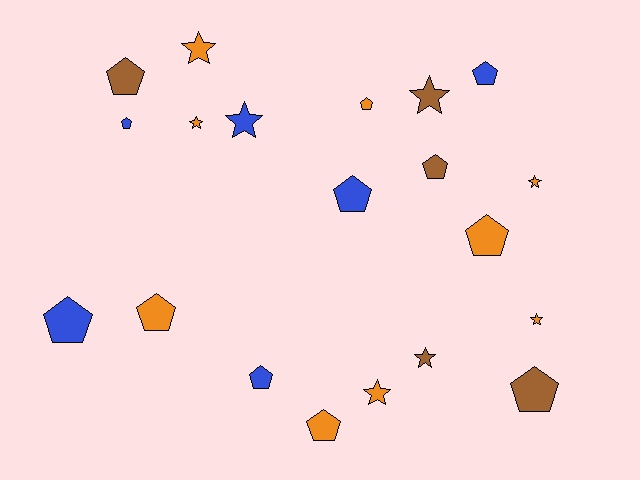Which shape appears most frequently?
Pentagon, with 12 objects.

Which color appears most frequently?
Orange, with 9 objects.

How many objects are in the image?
There are 20 objects.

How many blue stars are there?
There is 1 blue star.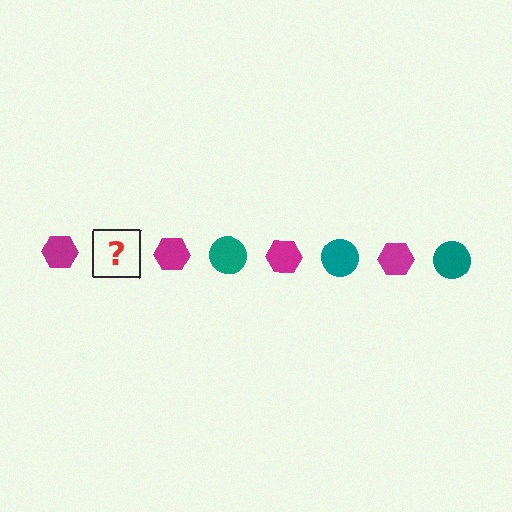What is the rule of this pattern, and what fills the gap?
The rule is that the pattern alternates between magenta hexagon and teal circle. The gap should be filled with a teal circle.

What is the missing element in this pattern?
The missing element is a teal circle.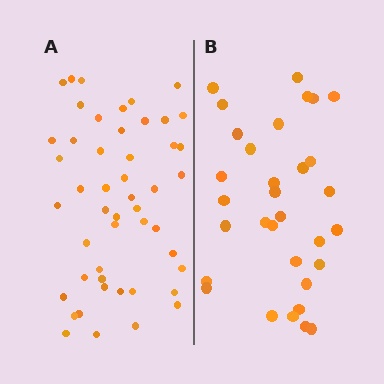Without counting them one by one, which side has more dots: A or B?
Region A (the left region) has more dots.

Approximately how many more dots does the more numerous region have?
Region A has approximately 15 more dots than region B.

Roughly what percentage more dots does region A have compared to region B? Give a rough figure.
About 55% more.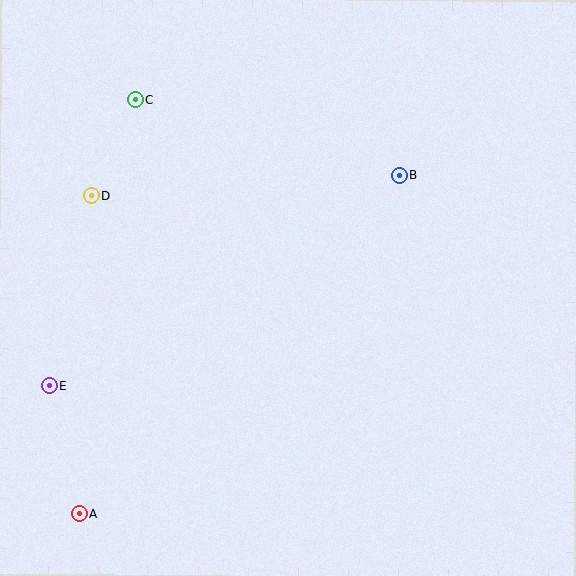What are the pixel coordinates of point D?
Point D is at (91, 196).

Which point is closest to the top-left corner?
Point C is closest to the top-left corner.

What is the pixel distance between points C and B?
The distance between C and B is 275 pixels.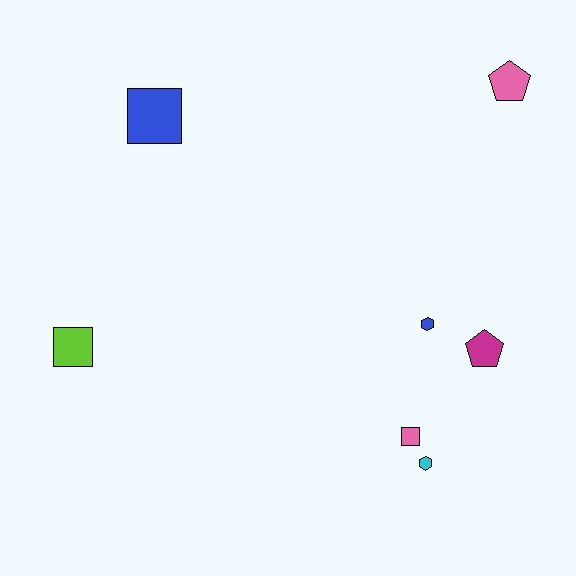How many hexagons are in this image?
There are 2 hexagons.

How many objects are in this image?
There are 7 objects.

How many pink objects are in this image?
There are 2 pink objects.